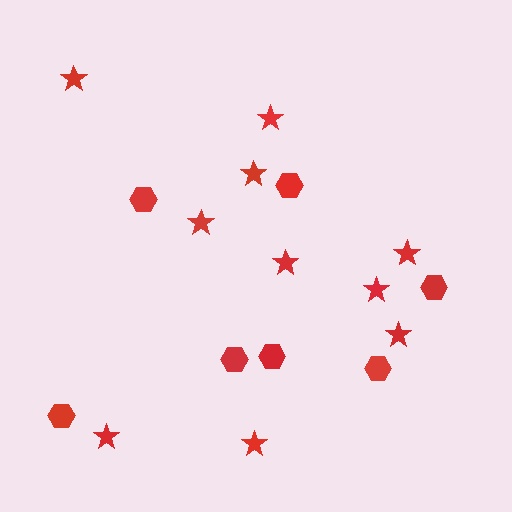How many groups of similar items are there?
There are 2 groups: one group of hexagons (7) and one group of stars (10).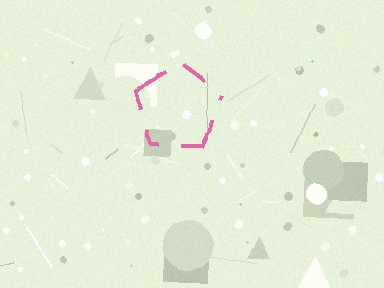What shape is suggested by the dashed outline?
The dashed outline suggests a pentagon.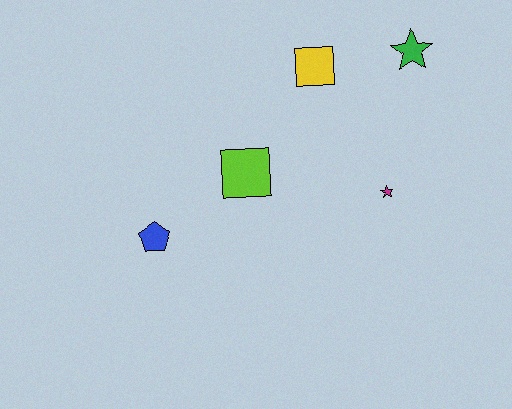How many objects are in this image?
There are 5 objects.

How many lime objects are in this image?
There is 1 lime object.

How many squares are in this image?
There are 2 squares.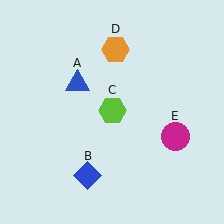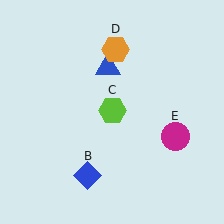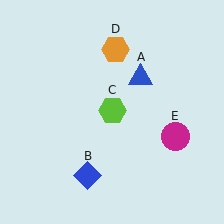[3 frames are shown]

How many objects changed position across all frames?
1 object changed position: blue triangle (object A).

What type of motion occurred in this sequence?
The blue triangle (object A) rotated clockwise around the center of the scene.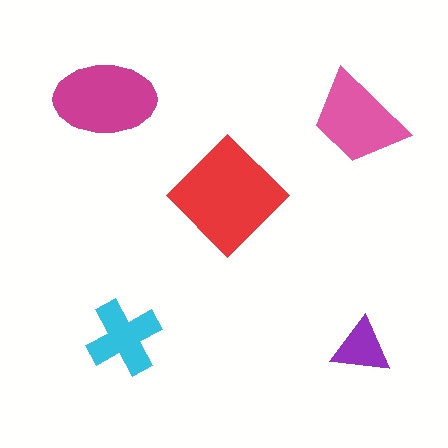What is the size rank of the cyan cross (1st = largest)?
4th.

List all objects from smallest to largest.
The purple triangle, the cyan cross, the pink trapezoid, the magenta ellipse, the red diamond.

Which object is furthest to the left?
The magenta ellipse is leftmost.